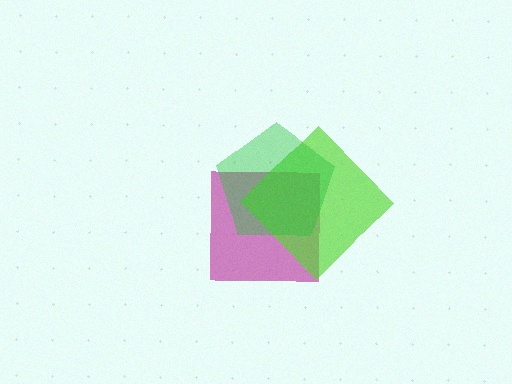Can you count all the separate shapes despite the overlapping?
Yes, there are 3 separate shapes.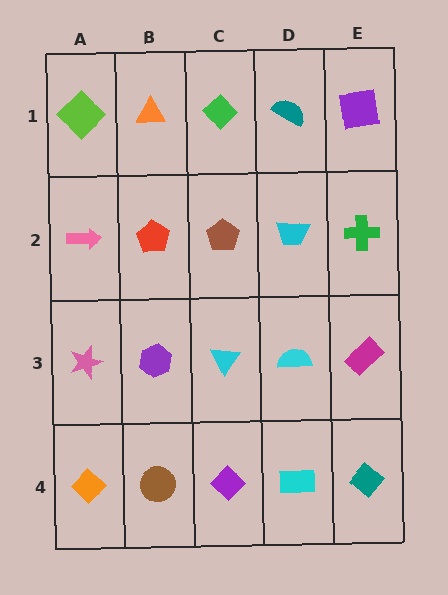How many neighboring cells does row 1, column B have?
3.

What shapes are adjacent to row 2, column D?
A teal semicircle (row 1, column D), a cyan semicircle (row 3, column D), a brown pentagon (row 2, column C), a green cross (row 2, column E).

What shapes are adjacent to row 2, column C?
A green diamond (row 1, column C), a cyan triangle (row 3, column C), a red pentagon (row 2, column B), a cyan trapezoid (row 2, column D).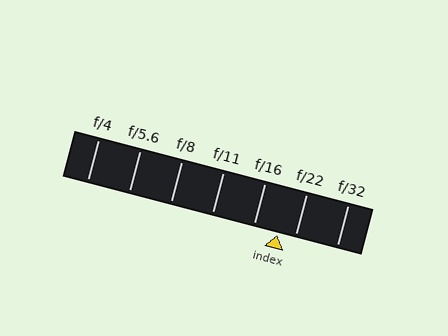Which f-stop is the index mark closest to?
The index mark is closest to f/22.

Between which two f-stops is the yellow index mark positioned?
The index mark is between f/16 and f/22.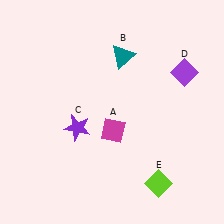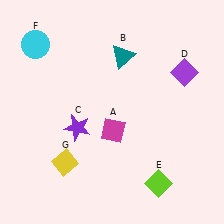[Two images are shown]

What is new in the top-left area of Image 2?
A cyan circle (F) was added in the top-left area of Image 2.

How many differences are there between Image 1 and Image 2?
There are 2 differences between the two images.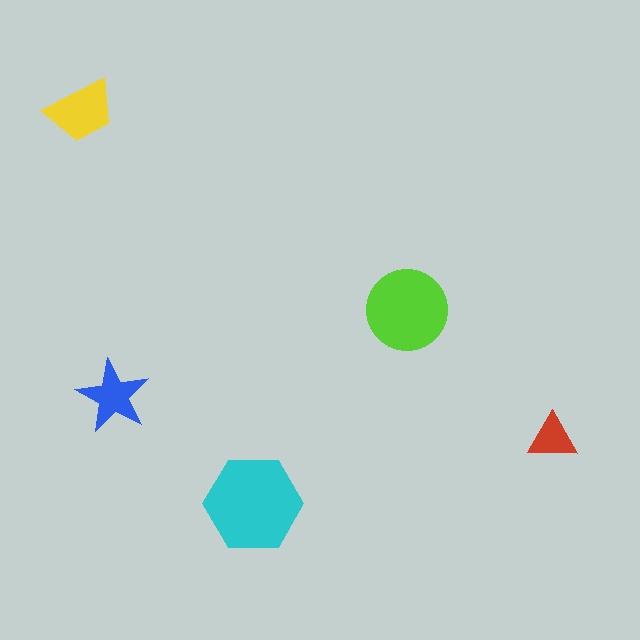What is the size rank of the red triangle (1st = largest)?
5th.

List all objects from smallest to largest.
The red triangle, the blue star, the yellow trapezoid, the lime circle, the cyan hexagon.